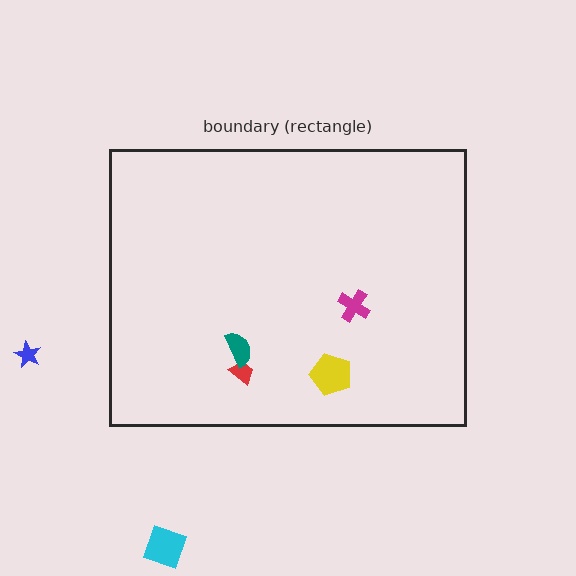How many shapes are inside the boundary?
4 inside, 2 outside.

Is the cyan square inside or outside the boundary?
Outside.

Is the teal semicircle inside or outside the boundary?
Inside.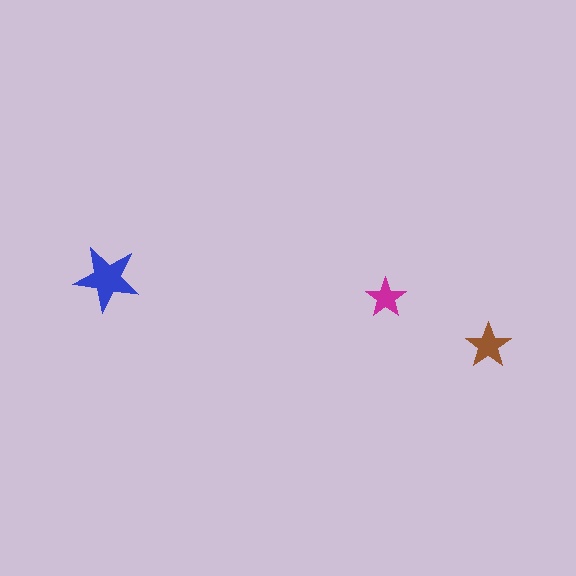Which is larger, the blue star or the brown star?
The blue one.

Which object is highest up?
The blue star is topmost.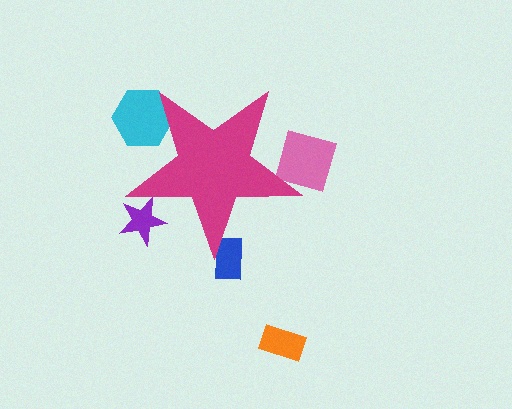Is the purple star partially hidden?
Yes, the purple star is partially hidden behind the magenta star.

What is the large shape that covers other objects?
A magenta star.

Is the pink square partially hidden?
Yes, the pink square is partially hidden behind the magenta star.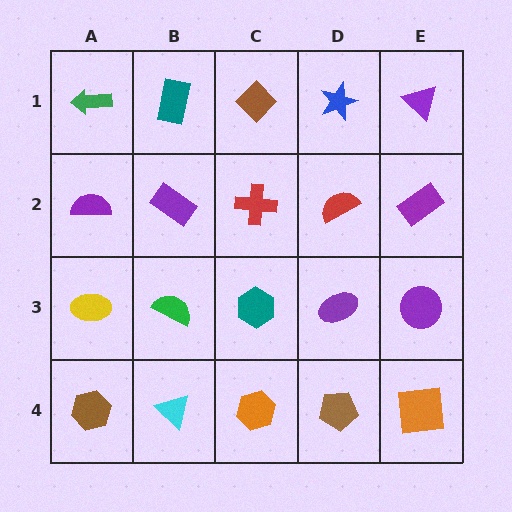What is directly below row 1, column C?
A red cross.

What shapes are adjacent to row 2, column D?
A blue star (row 1, column D), a purple ellipse (row 3, column D), a red cross (row 2, column C), a purple rectangle (row 2, column E).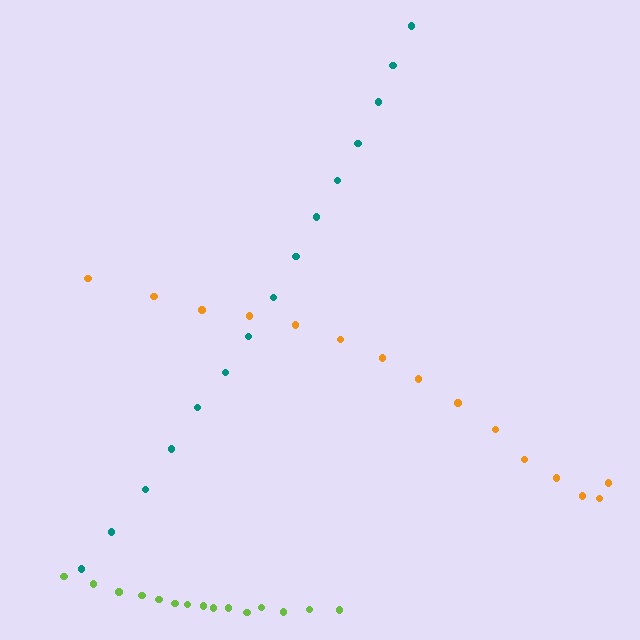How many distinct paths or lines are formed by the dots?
There are 3 distinct paths.